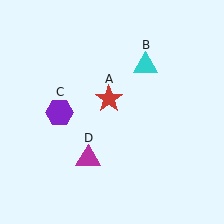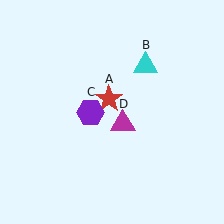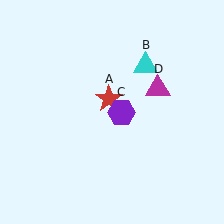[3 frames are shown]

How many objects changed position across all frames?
2 objects changed position: purple hexagon (object C), magenta triangle (object D).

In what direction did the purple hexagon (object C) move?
The purple hexagon (object C) moved right.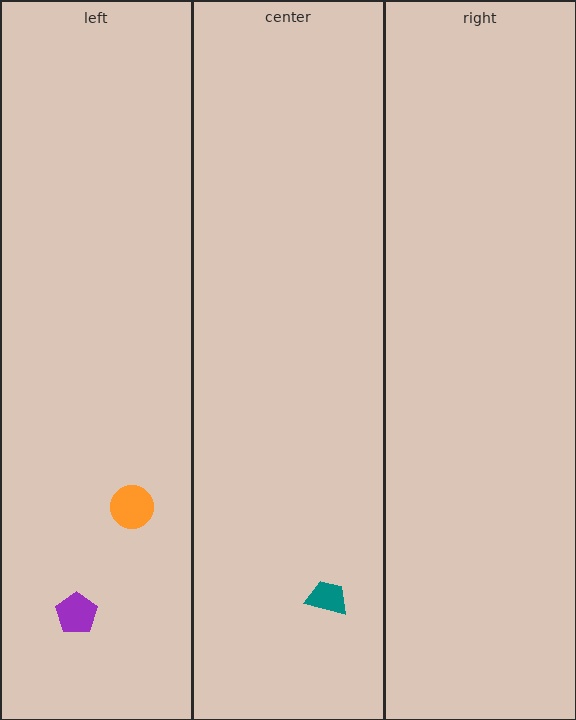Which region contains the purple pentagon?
The left region.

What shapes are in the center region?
The teal trapezoid.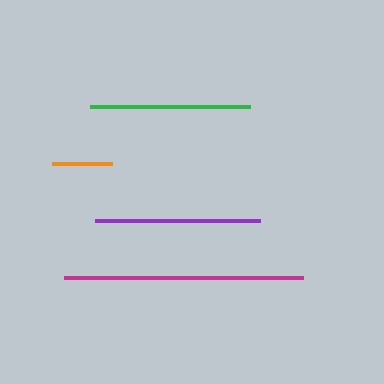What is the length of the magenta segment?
The magenta segment is approximately 239 pixels long.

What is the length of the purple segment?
The purple segment is approximately 165 pixels long.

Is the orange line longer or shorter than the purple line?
The purple line is longer than the orange line.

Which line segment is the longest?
The magenta line is the longest at approximately 239 pixels.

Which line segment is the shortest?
The orange line is the shortest at approximately 60 pixels.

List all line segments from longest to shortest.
From longest to shortest: magenta, purple, green, orange.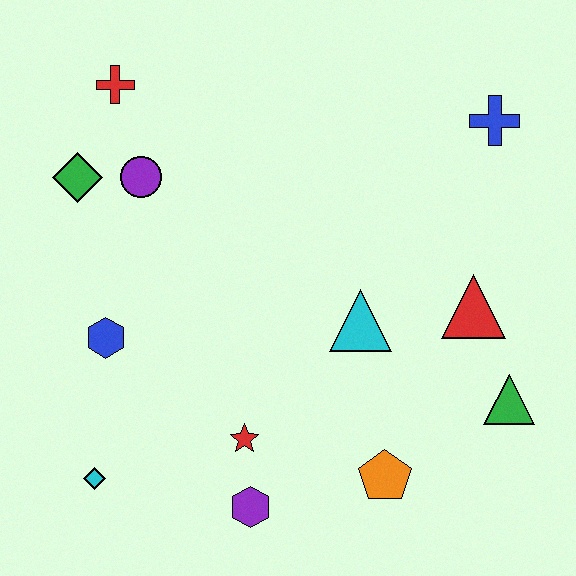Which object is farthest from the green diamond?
The green triangle is farthest from the green diamond.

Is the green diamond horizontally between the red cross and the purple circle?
No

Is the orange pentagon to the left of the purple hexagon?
No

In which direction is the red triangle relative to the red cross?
The red triangle is to the right of the red cross.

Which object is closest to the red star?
The purple hexagon is closest to the red star.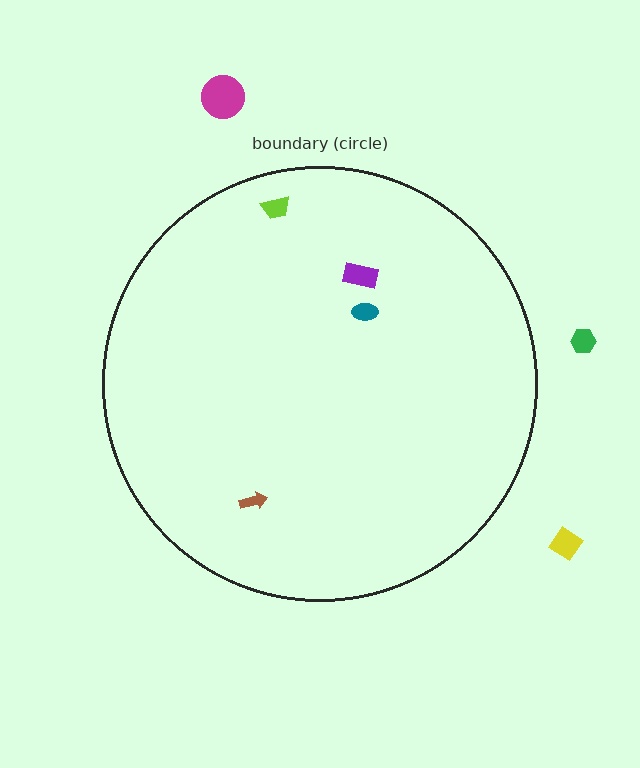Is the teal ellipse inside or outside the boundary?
Inside.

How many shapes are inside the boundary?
4 inside, 3 outside.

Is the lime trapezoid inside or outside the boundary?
Inside.